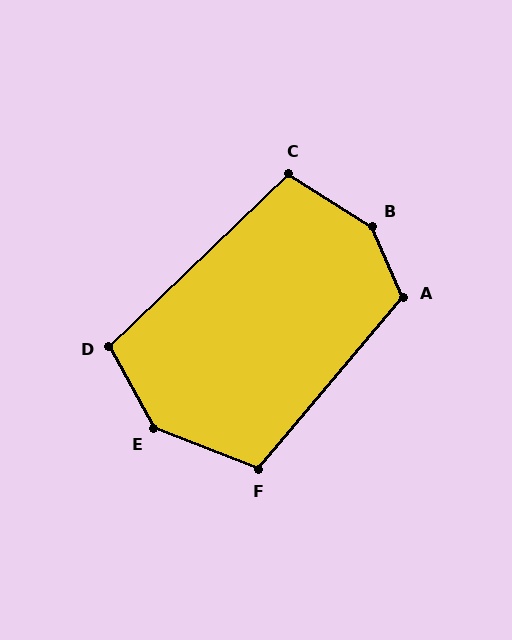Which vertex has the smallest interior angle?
C, at approximately 104 degrees.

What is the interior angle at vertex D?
Approximately 106 degrees (obtuse).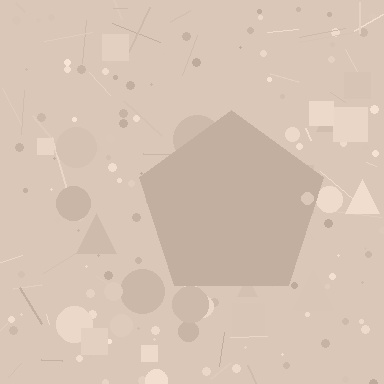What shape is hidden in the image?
A pentagon is hidden in the image.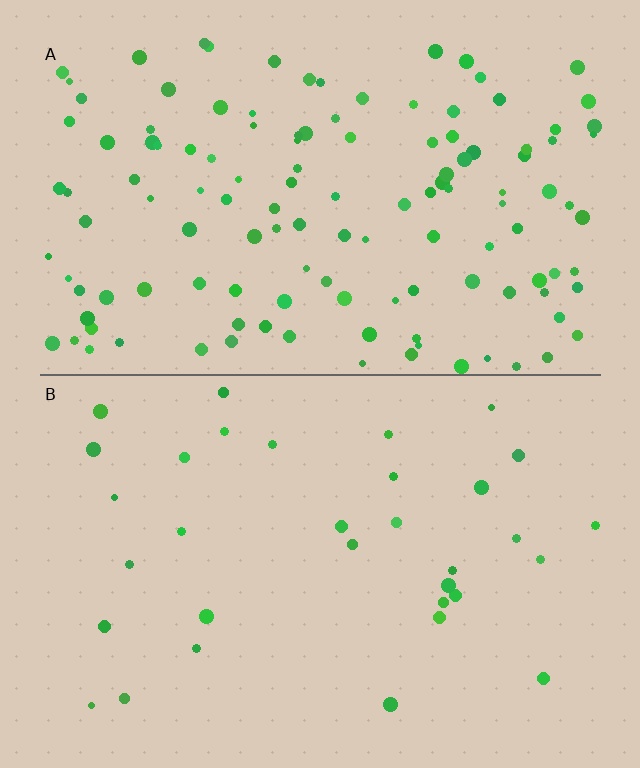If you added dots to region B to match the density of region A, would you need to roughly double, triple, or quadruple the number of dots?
Approximately quadruple.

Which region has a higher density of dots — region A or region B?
A (the top).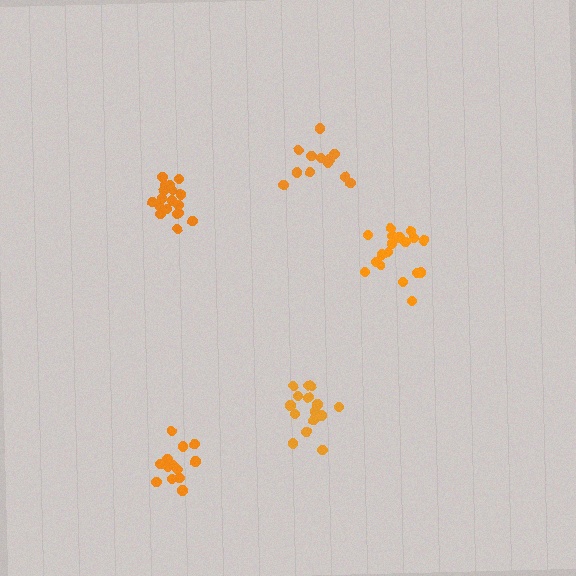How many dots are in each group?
Group 1: 18 dots, Group 2: 18 dots, Group 3: 13 dots, Group 4: 12 dots, Group 5: 16 dots (77 total).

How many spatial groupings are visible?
There are 5 spatial groupings.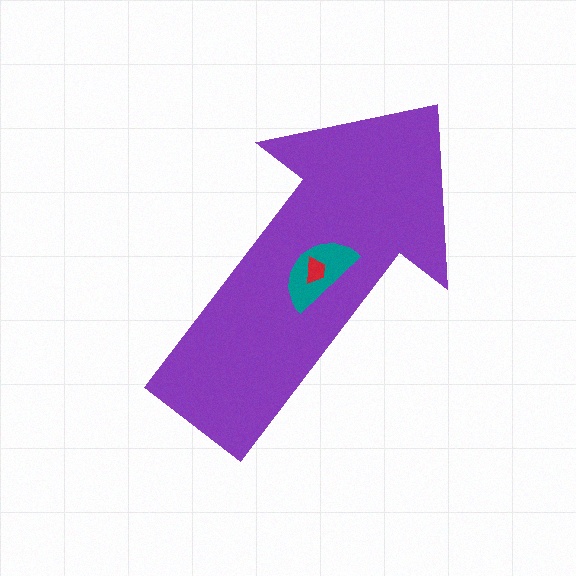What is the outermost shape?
The purple arrow.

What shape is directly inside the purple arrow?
The teal semicircle.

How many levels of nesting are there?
3.